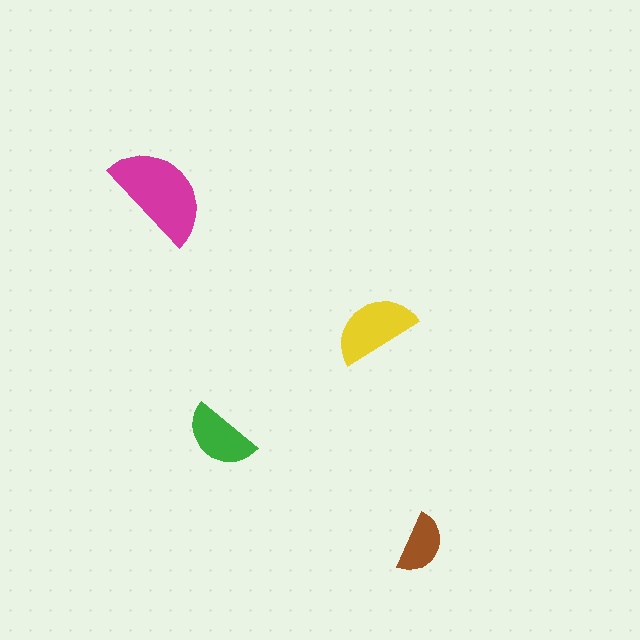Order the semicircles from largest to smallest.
the magenta one, the yellow one, the green one, the brown one.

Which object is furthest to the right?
The brown semicircle is rightmost.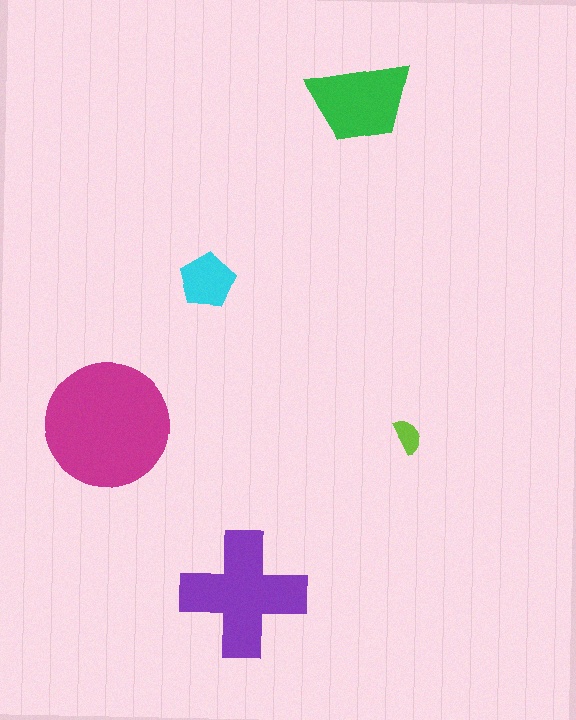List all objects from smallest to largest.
The lime semicircle, the cyan pentagon, the green trapezoid, the purple cross, the magenta circle.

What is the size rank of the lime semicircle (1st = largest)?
5th.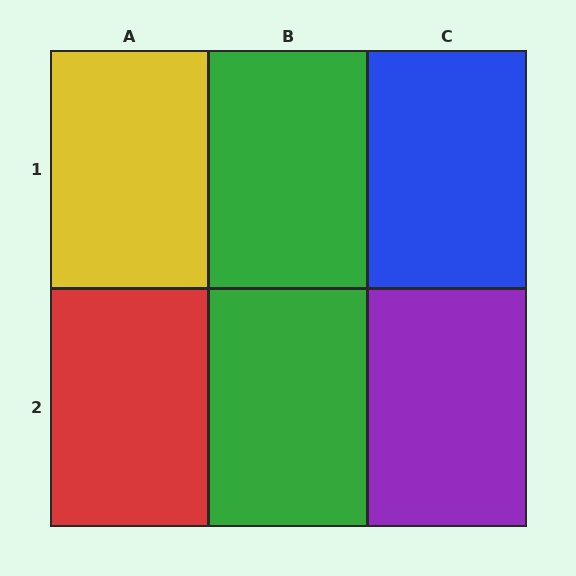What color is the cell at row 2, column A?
Red.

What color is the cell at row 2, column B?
Green.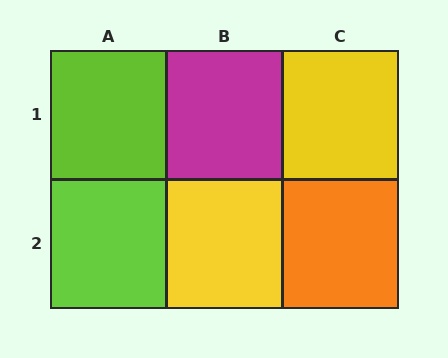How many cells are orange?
1 cell is orange.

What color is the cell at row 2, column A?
Lime.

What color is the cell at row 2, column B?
Yellow.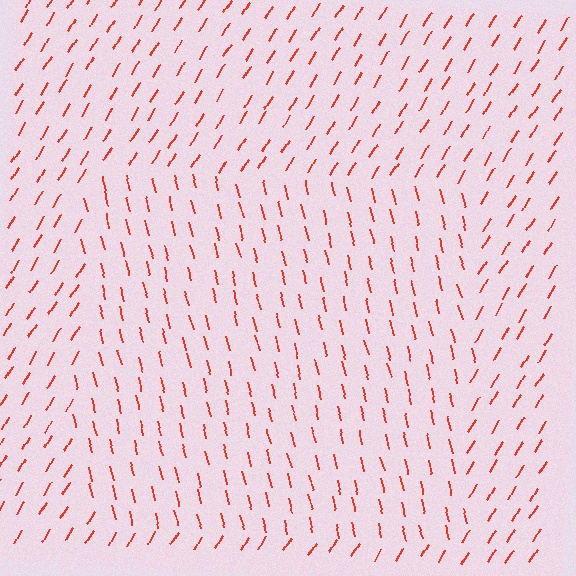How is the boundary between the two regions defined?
The boundary is defined purely by a change in line orientation (approximately 45 degrees difference). All lines are the same color and thickness.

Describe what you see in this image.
The image is filled with small red line segments. A rectangle region in the image has lines oriented differently from the surrounding lines, creating a visible texture boundary.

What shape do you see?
I see a rectangle.